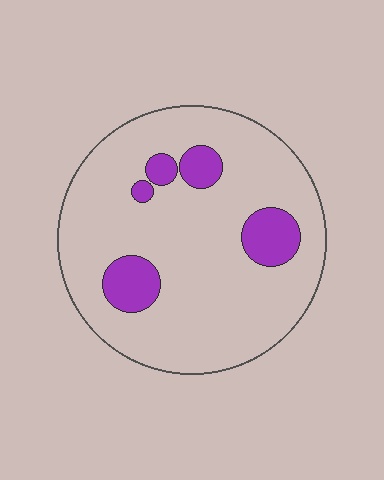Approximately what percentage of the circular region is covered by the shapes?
Approximately 15%.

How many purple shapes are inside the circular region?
5.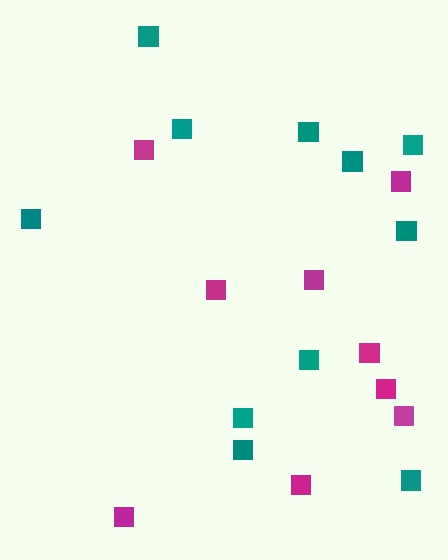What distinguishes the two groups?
There are 2 groups: one group of magenta squares (9) and one group of teal squares (11).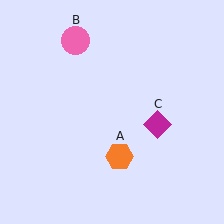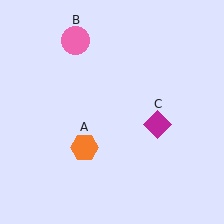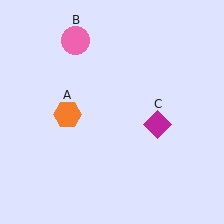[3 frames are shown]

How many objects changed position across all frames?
1 object changed position: orange hexagon (object A).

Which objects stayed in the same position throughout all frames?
Pink circle (object B) and magenta diamond (object C) remained stationary.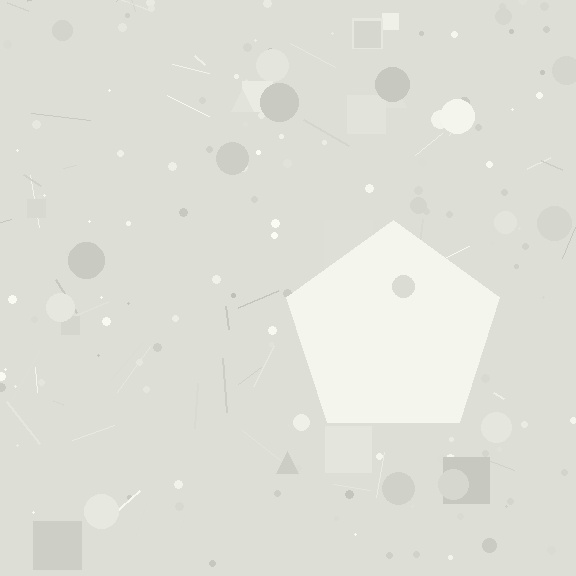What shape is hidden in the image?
A pentagon is hidden in the image.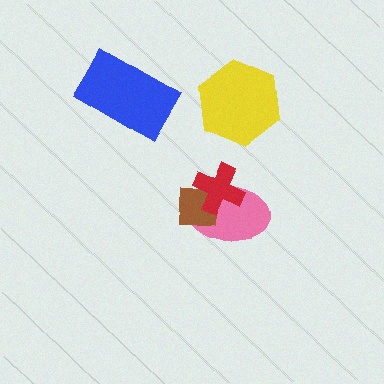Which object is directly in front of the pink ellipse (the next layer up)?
The brown square is directly in front of the pink ellipse.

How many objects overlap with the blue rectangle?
0 objects overlap with the blue rectangle.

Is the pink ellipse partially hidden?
Yes, it is partially covered by another shape.